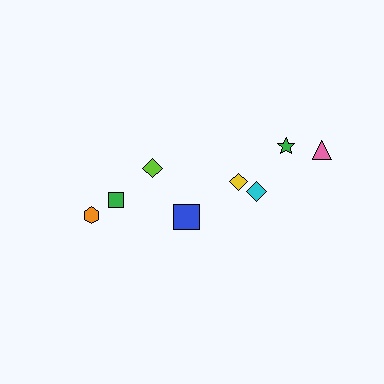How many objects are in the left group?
There are 3 objects.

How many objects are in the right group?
There are 5 objects.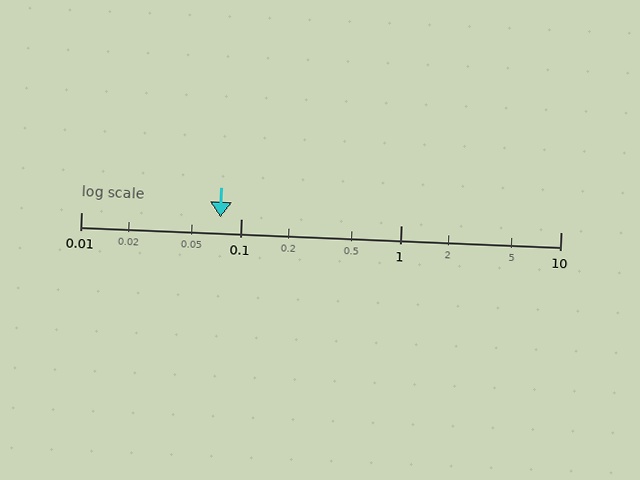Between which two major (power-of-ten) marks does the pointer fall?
The pointer is between 0.01 and 0.1.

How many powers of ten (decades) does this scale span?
The scale spans 3 decades, from 0.01 to 10.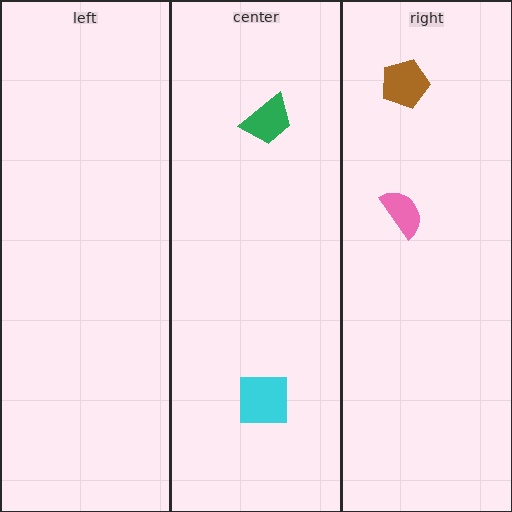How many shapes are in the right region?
2.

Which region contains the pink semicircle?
The right region.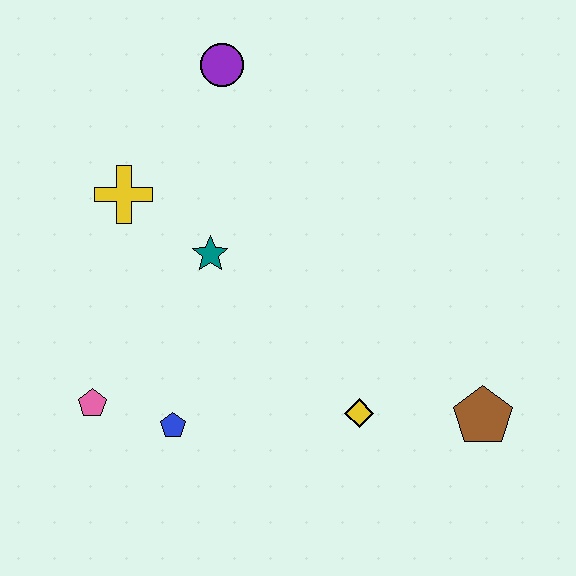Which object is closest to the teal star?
The yellow cross is closest to the teal star.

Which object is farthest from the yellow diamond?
The purple circle is farthest from the yellow diamond.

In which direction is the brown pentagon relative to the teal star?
The brown pentagon is to the right of the teal star.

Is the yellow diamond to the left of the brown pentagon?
Yes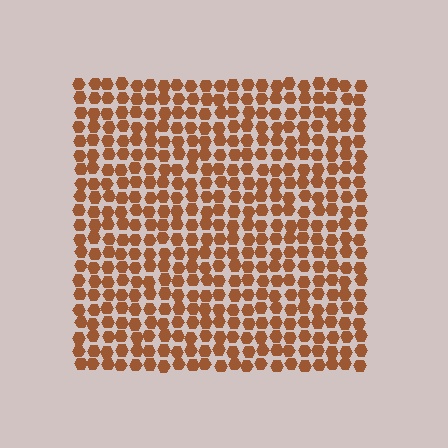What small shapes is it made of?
It is made of small hexagons.